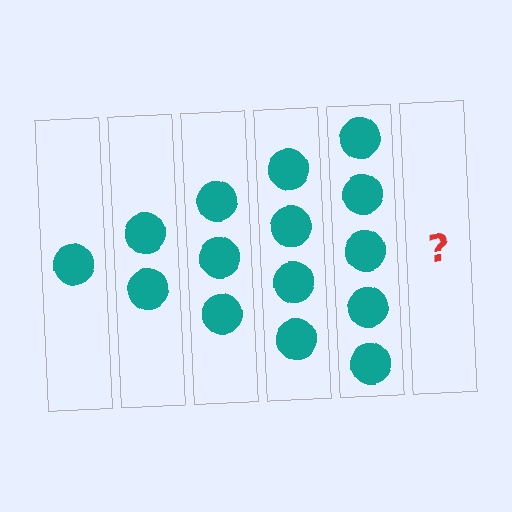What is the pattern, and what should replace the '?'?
The pattern is that each step adds one more circle. The '?' should be 6 circles.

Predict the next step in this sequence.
The next step is 6 circles.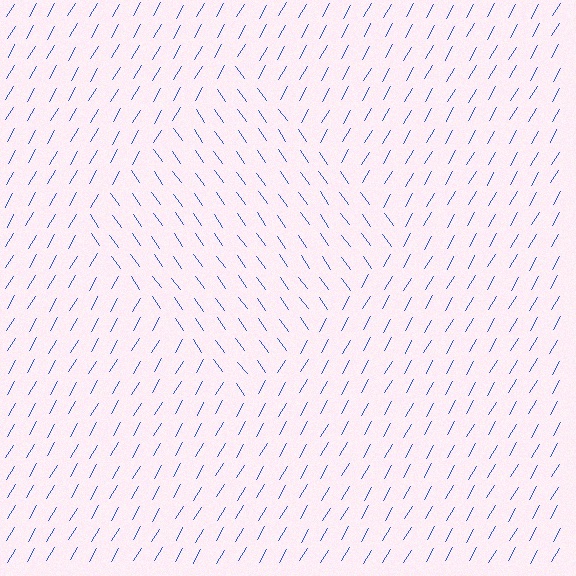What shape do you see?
I see a diamond.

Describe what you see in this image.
The image is filled with small blue line segments. A diamond region in the image has lines oriented differently from the surrounding lines, creating a visible texture boundary.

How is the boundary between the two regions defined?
The boundary is defined purely by a change in line orientation (approximately 65 degrees difference). All lines are the same color and thickness.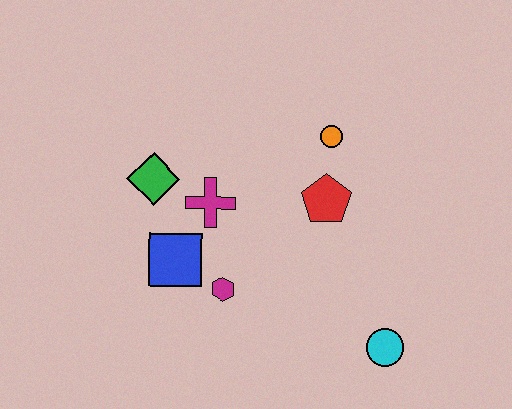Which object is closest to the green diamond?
The magenta cross is closest to the green diamond.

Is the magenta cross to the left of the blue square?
No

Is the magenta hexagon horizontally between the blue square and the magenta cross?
No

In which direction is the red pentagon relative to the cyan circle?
The red pentagon is above the cyan circle.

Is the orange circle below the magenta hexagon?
No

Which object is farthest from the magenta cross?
The cyan circle is farthest from the magenta cross.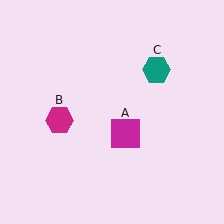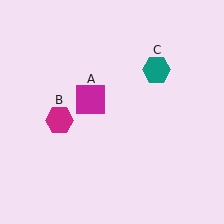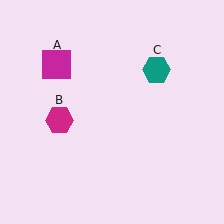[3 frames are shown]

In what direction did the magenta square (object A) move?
The magenta square (object A) moved up and to the left.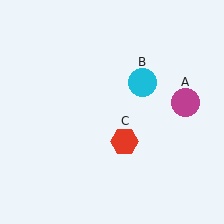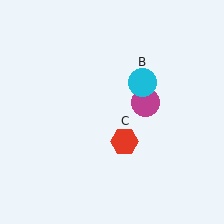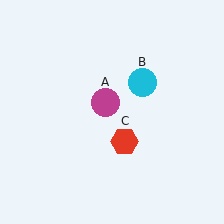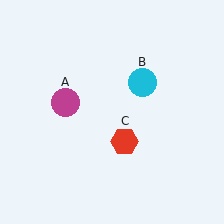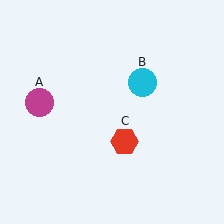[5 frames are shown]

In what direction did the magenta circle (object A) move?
The magenta circle (object A) moved left.